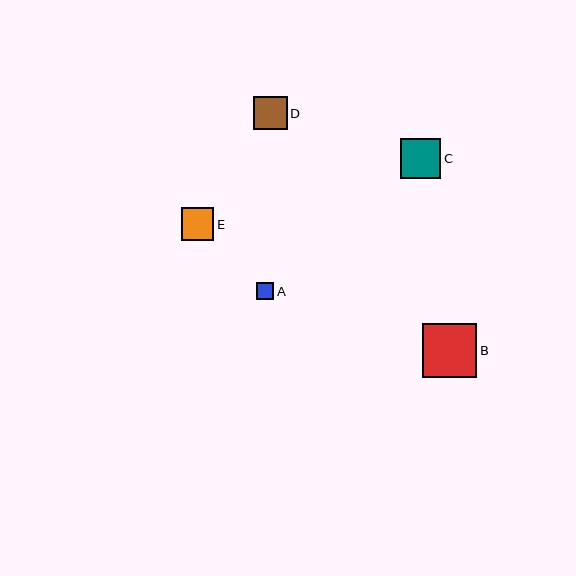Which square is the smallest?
Square A is the smallest with a size of approximately 17 pixels.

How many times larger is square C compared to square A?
Square C is approximately 2.4 times the size of square A.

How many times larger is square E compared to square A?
Square E is approximately 1.9 times the size of square A.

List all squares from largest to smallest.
From largest to smallest: B, C, D, E, A.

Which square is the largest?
Square B is the largest with a size of approximately 54 pixels.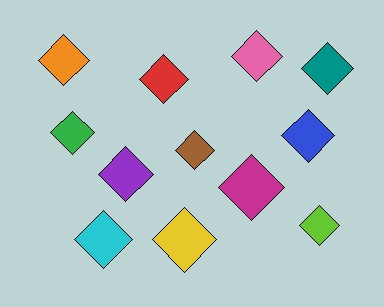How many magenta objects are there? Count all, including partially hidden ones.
There is 1 magenta object.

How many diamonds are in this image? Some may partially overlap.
There are 12 diamonds.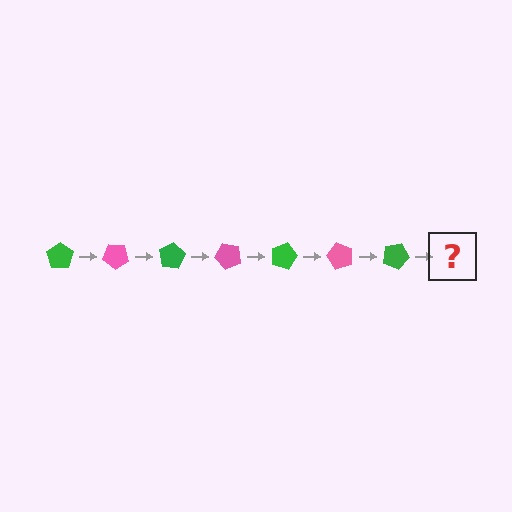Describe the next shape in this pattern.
It should be a pink pentagon, rotated 280 degrees from the start.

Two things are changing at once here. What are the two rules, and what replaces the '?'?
The two rules are that it rotates 40 degrees each step and the color cycles through green and pink. The '?' should be a pink pentagon, rotated 280 degrees from the start.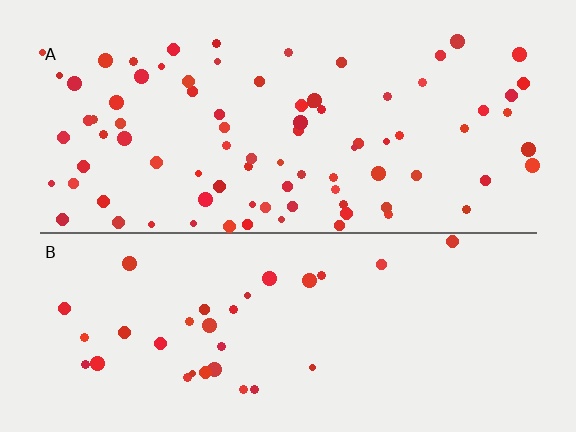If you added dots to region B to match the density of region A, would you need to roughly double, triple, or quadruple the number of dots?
Approximately triple.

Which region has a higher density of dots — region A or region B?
A (the top).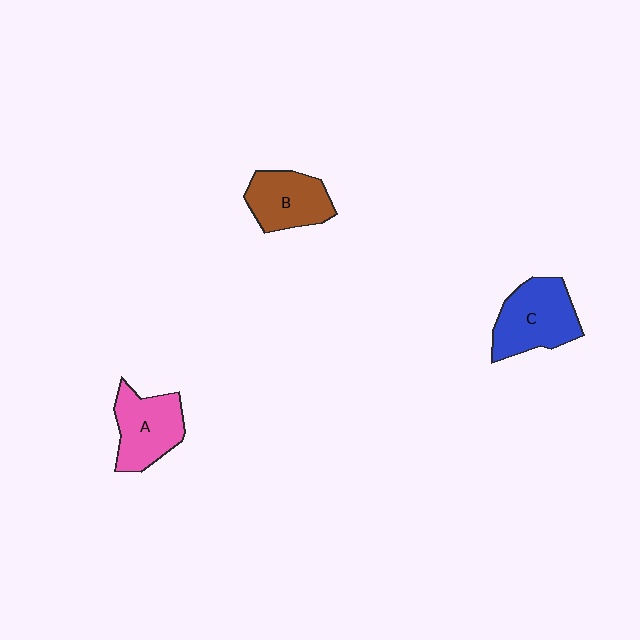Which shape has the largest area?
Shape C (blue).